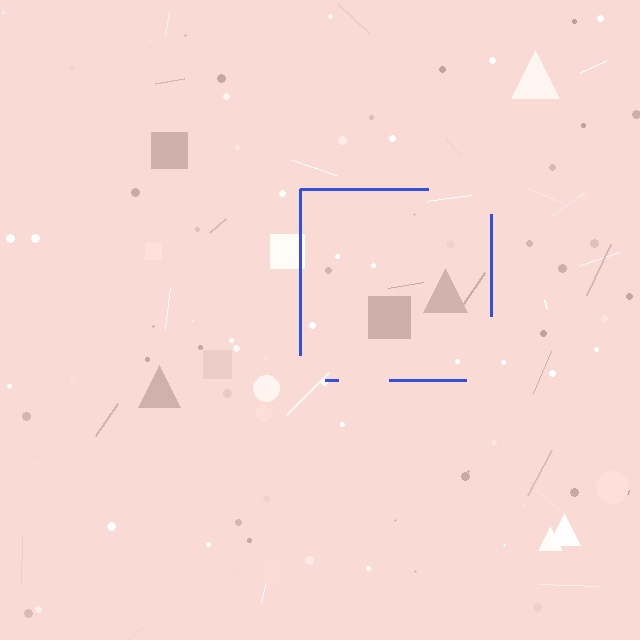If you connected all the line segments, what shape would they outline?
They would outline a square.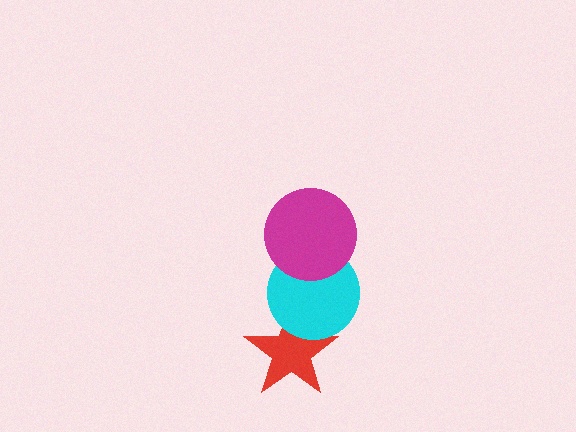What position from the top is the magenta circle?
The magenta circle is 1st from the top.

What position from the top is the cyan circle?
The cyan circle is 2nd from the top.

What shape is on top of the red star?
The cyan circle is on top of the red star.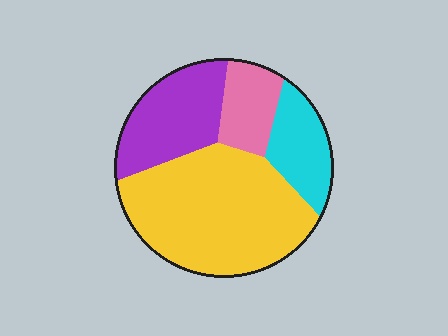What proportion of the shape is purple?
Purple covers roughly 25% of the shape.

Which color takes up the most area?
Yellow, at roughly 50%.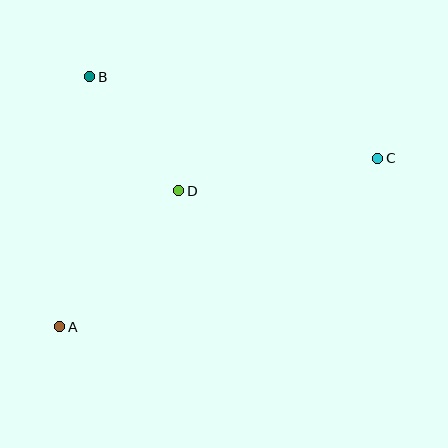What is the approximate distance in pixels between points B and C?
The distance between B and C is approximately 299 pixels.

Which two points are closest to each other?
Points B and D are closest to each other.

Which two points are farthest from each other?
Points A and C are farthest from each other.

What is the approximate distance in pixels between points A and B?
The distance between A and B is approximately 252 pixels.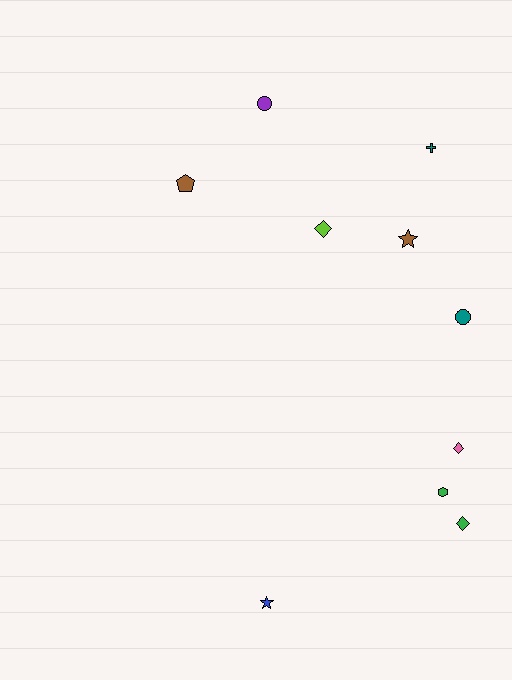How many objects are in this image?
There are 10 objects.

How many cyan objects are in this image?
There are no cyan objects.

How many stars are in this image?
There are 2 stars.